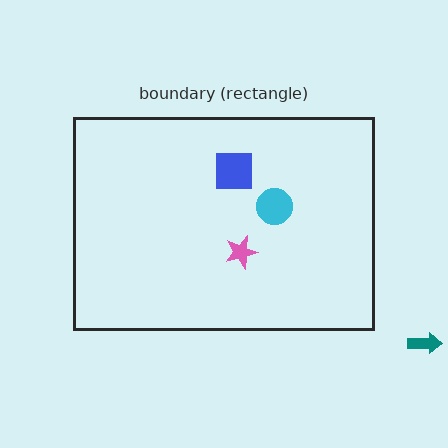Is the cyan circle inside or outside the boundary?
Inside.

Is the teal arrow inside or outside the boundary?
Outside.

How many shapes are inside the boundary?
3 inside, 1 outside.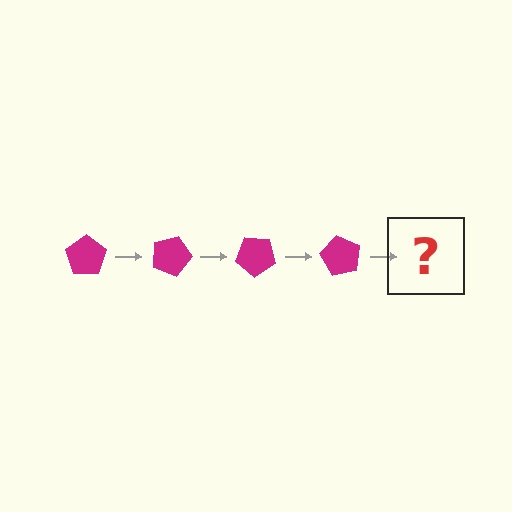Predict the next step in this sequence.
The next step is a magenta pentagon rotated 80 degrees.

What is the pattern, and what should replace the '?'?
The pattern is that the pentagon rotates 20 degrees each step. The '?' should be a magenta pentagon rotated 80 degrees.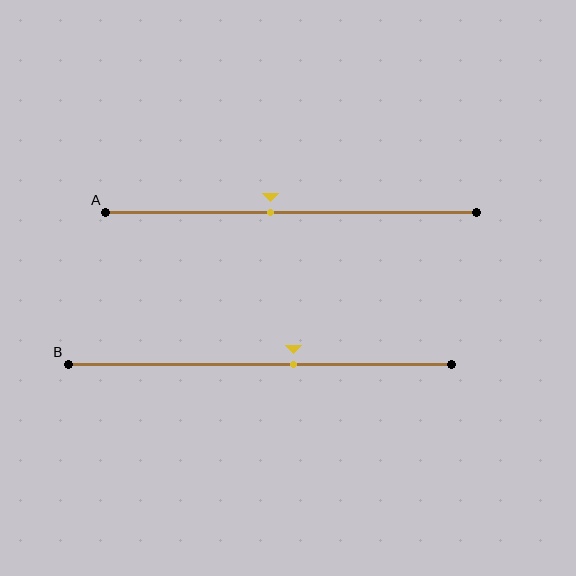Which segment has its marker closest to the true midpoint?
Segment A has its marker closest to the true midpoint.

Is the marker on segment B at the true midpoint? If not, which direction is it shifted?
No, the marker on segment B is shifted to the right by about 9% of the segment length.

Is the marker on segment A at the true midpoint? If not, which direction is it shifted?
No, the marker on segment A is shifted to the left by about 6% of the segment length.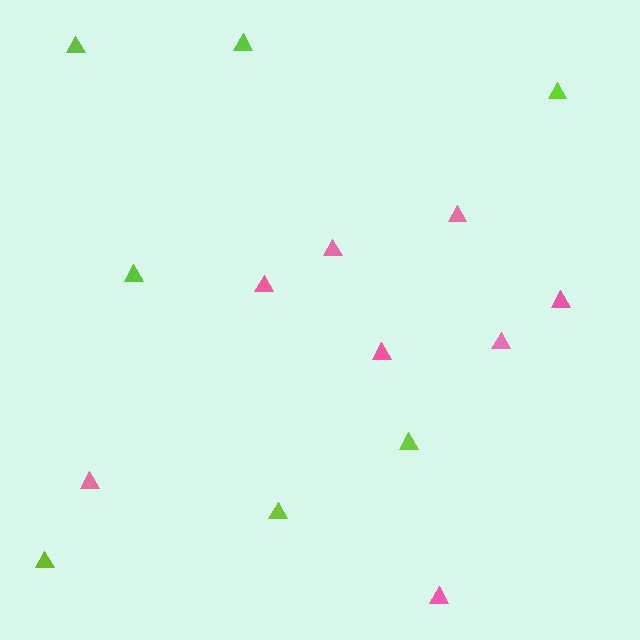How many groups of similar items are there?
There are 2 groups: one group of pink triangles (8) and one group of lime triangles (7).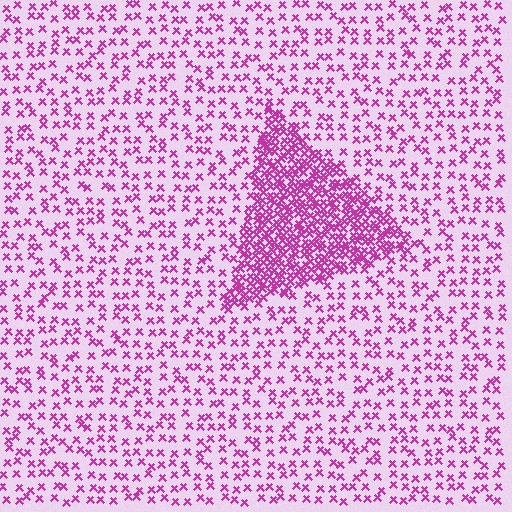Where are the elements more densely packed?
The elements are more densely packed inside the triangle boundary.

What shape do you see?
I see a triangle.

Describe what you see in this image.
The image contains small magenta elements arranged at two different densities. A triangle-shaped region is visible where the elements are more densely packed than the surrounding area.